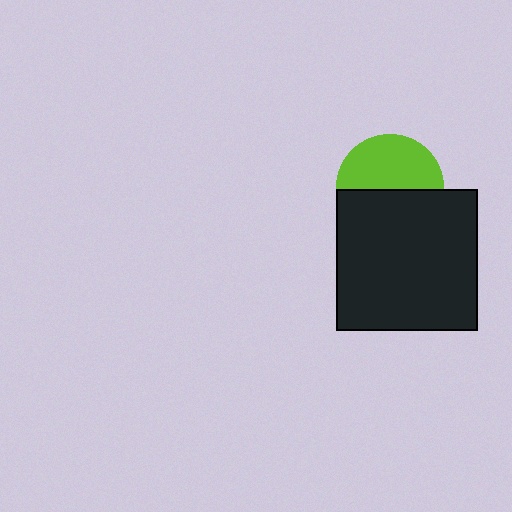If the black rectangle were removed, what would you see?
You would see the complete lime circle.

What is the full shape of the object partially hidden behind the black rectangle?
The partially hidden object is a lime circle.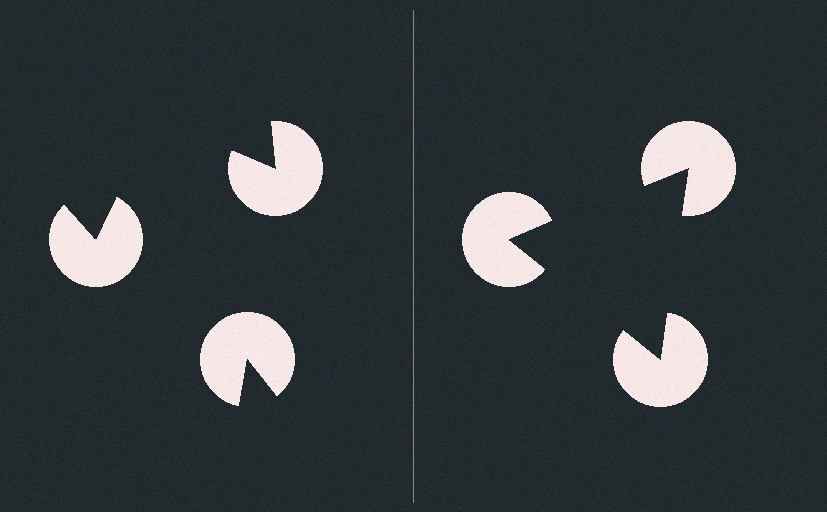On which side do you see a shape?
An illusory triangle appears on the right side. On the left side the wedge cuts are rotated, so no coherent shape forms.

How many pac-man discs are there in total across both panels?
6 — 3 on each side.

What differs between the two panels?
The pac-man discs are positioned identically on both sides; only the wedge orientations differ. On the right they align to a triangle; on the left they are misaligned.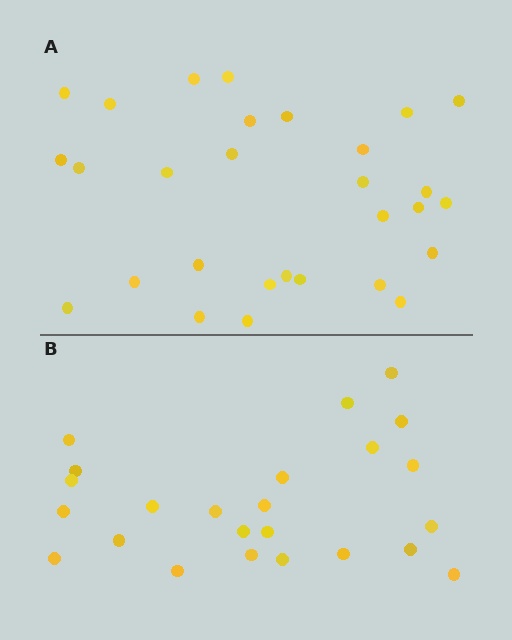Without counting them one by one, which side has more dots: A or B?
Region A (the top region) has more dots.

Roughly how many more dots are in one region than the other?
Region A has about 5 more dots than region B.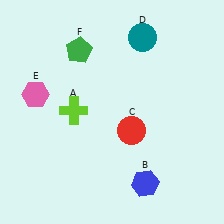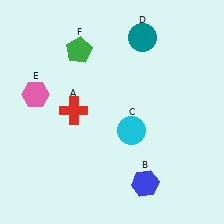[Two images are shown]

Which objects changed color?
A changed from lime to red. C changed from red to cyan.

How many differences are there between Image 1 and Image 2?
There are 2 differences between the two images.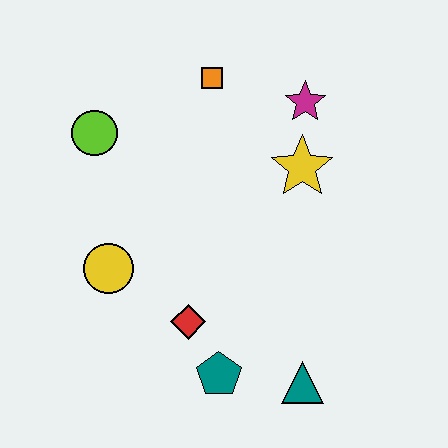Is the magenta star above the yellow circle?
Yes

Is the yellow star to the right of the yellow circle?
Yes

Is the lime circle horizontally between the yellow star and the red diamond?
No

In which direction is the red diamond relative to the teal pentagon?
The red diamond is above the teal pentagon.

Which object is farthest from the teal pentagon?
The orange square is farthest from the teal pentagon.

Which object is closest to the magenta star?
The yellow star is closest to the magenta star.